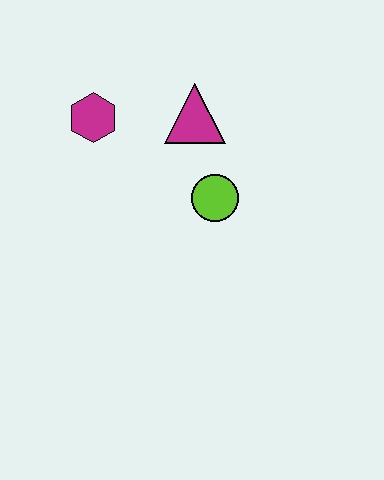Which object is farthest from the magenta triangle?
The magenta hexagon is farthest from the magenta triangle.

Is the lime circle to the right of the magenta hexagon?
Yes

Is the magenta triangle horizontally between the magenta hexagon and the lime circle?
Yes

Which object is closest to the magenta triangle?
The lime circle is closest to the magenta triangle.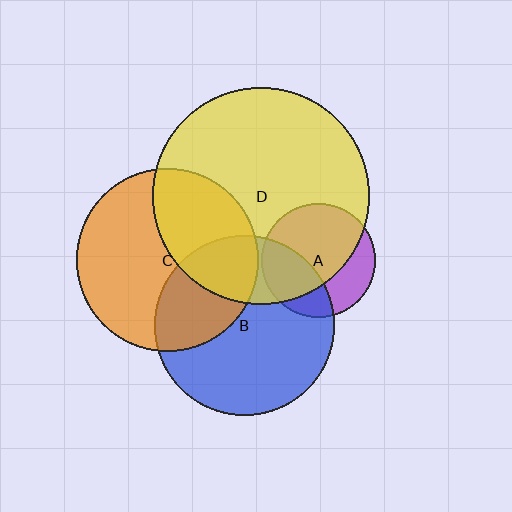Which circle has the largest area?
Circle D (yellow).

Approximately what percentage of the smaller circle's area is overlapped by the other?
Approximately 30%.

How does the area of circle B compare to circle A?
Approximately 2.5 times.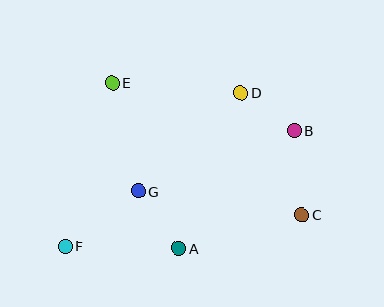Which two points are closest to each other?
Points B and D are closest to each other.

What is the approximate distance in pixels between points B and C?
The distance between B and C is approximately 84 pixels.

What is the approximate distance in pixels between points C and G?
The distance between C and G is approximately 165 pixels.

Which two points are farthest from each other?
Points B and F are farthest from each other.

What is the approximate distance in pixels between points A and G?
The distance between A and G is approximately 71 pixels.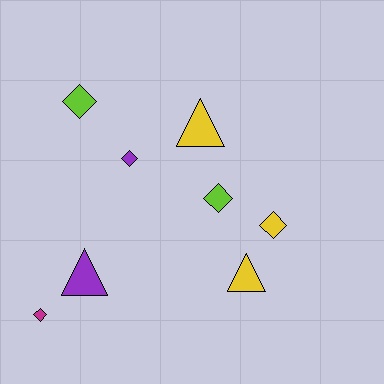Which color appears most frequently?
Yellow, with 3 objects.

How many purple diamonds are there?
There is 1 purple diamond.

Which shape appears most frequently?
Diamond, with 5 objects.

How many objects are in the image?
There are 8 objects.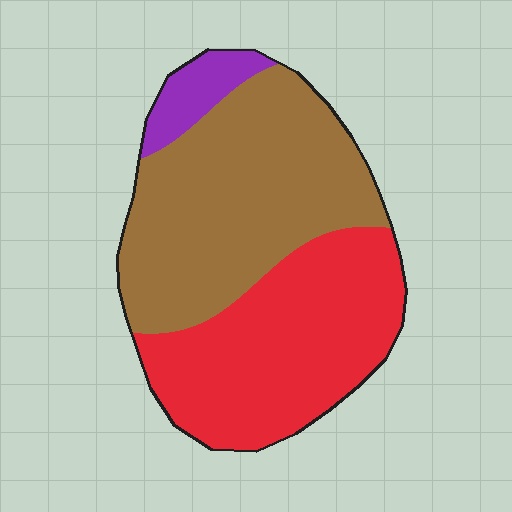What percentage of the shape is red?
Red takes up between a quarter and a half of the shape.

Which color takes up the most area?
Brown, at roughly 50%.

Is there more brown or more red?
Brown.